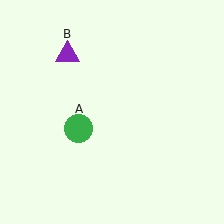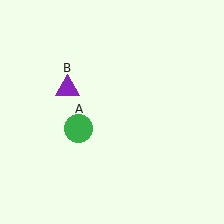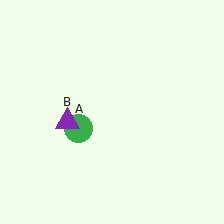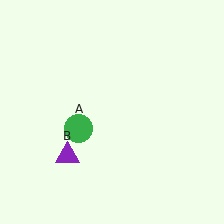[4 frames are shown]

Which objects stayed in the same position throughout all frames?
Green circle (object A) remained stationary.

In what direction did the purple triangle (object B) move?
The purple triangle (object B) moved down.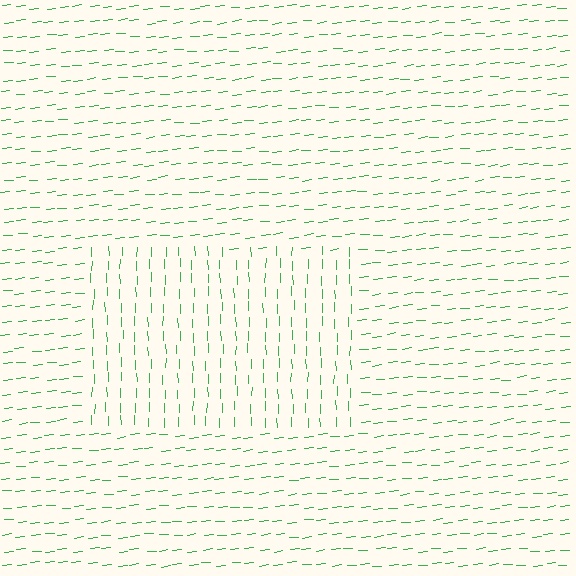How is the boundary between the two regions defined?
The boundary is defined purely by a change in line orientation (approximately 84 degrees difference). All lines are the same color and thickness.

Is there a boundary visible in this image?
Yes, there is a texture boundary formed by a change in line orientation.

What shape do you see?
I see a rectangle.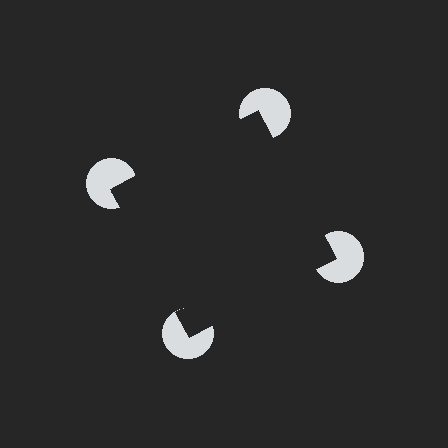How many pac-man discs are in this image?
There are 4 — one at each vertex of the illusory square.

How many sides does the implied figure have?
4 sides.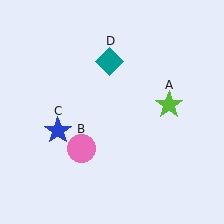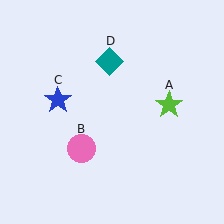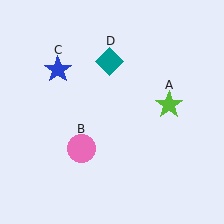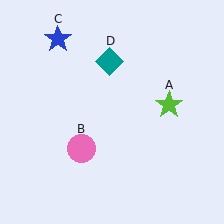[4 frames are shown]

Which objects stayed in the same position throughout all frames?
Lime star (object A) and pink circle (object B) and teal diamond (object D) remained stationary.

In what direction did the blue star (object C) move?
The blue star (object C) moved up.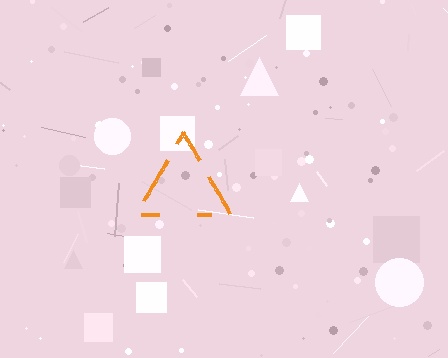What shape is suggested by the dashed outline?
The dashed outline suggests a triangle.